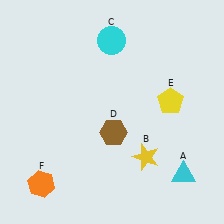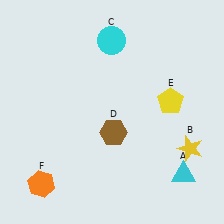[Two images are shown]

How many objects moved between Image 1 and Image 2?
1 object moved between the two images.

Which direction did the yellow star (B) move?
The yellow star (B) moved right.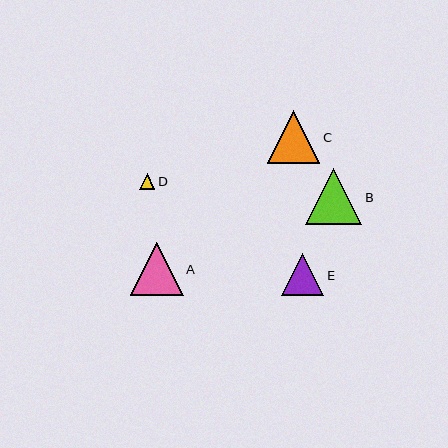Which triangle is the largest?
Triangle B is the largest with a size of approximately 56 pixels.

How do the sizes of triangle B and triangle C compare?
Triangle B and triangle C are approximately the same size.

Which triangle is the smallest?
Triangle D is the smallest with a size of approximately 16 pixels.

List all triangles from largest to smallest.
From largest to smallest: B, A, C, E, D.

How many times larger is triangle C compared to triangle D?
Triangle C is approximately 3.3 times the size of triangle D.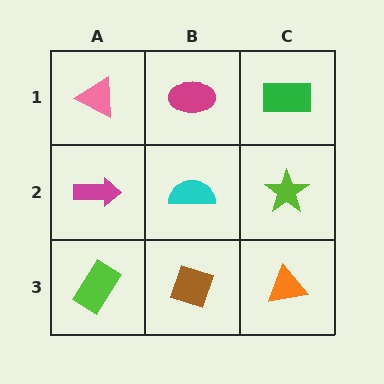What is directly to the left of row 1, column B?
A pink triangle.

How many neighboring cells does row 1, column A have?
2.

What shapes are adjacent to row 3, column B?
A cyan semicircle (row 2, column B), a lime rectangle (row 3, column A), an orange triangle (row 3, column C).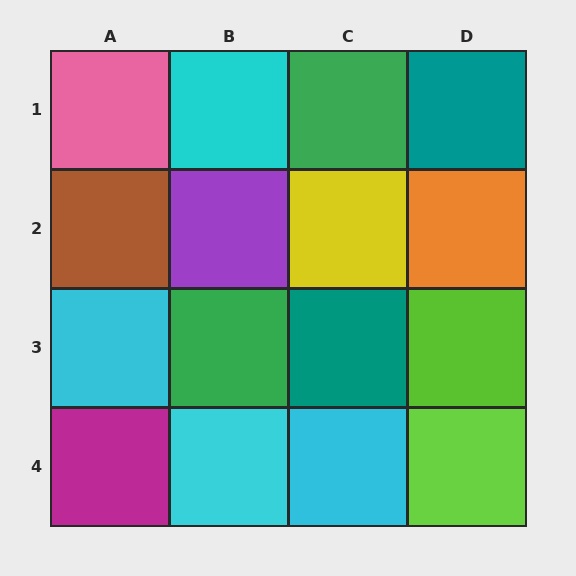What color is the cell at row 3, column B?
Green.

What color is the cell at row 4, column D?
Lime.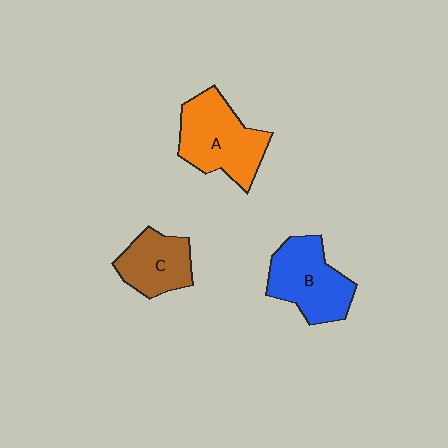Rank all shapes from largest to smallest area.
From largest to smallest: A (orange), B (blue), C (brown).